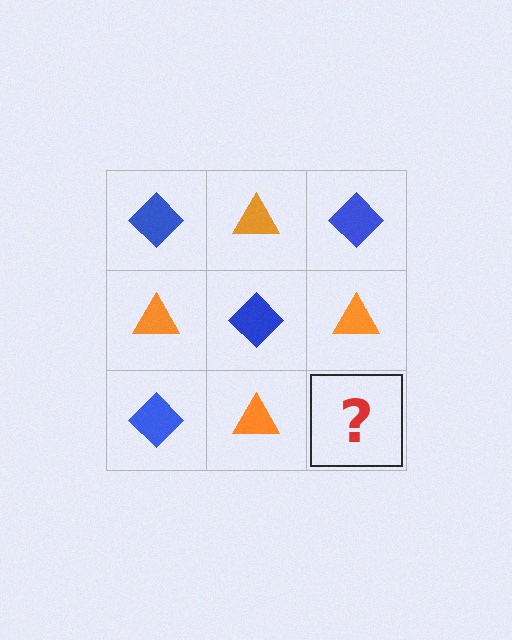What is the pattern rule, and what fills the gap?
The rule is that it alternates blue diamond and orange triangle in a checkerboard pattern. The gap should be filled with a blue diamond.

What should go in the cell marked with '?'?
The missing cell should contain a blue diamond.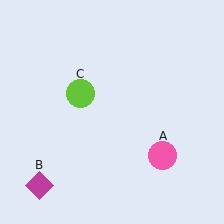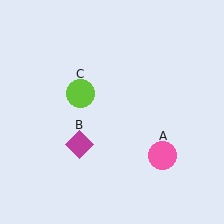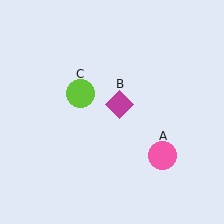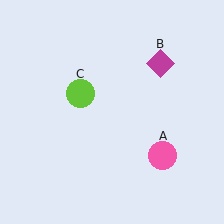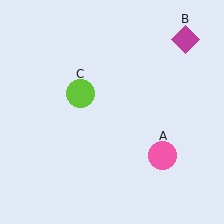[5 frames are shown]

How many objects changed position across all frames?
1 object changed position: magenta diamond (object B).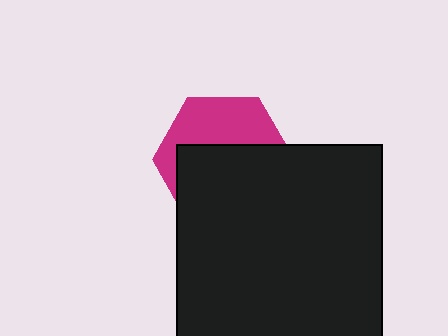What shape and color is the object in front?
The object in front is a black square.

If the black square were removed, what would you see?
You would see the complete magenta hexagon.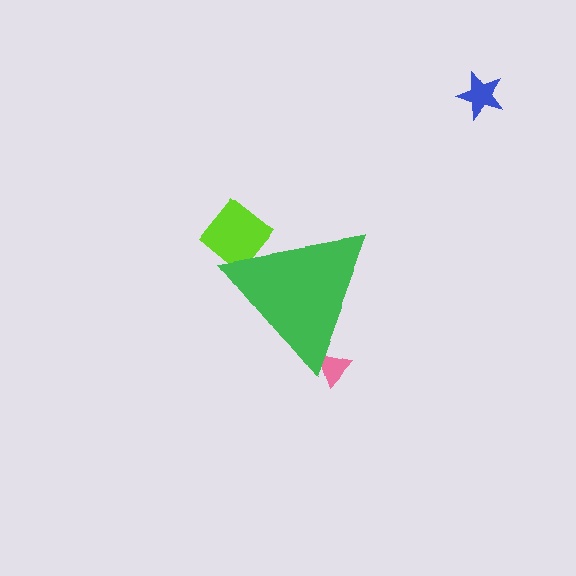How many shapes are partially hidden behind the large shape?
2 shapes are partially hidden.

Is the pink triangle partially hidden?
Yes, the pink triangle is partially hidden behind the green triangle.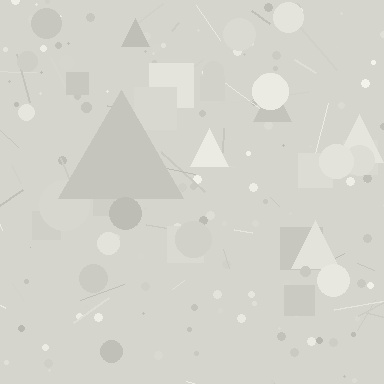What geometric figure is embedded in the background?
A triangle is embedded in the background.